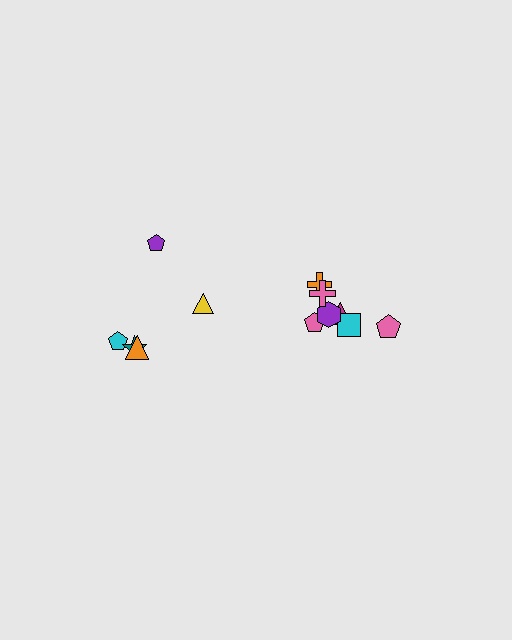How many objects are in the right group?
There are 7 objects.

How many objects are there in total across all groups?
There are 12 objects.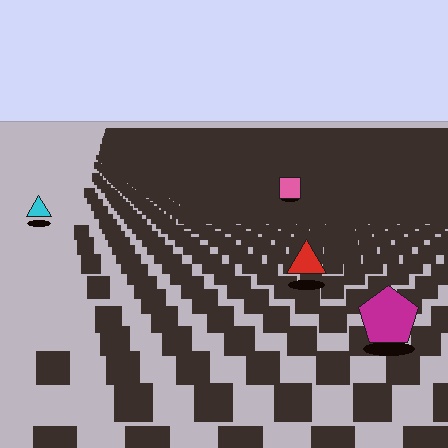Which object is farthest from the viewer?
The pink square is farthest from the viewer. It appears smaller and the ground texture around it is denser.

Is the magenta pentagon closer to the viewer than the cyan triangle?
Yes. The magenta pentagon is closer — you can tell from the texture gradient: the ground texture is coarser near it.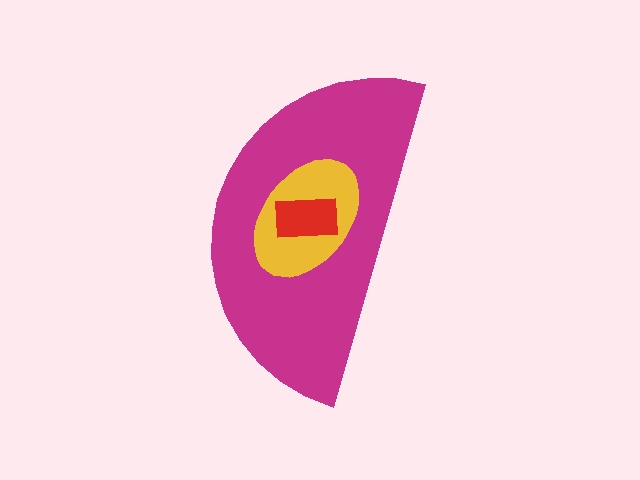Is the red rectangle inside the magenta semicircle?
Yes.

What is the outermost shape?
The magenta semicircle.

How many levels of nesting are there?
3.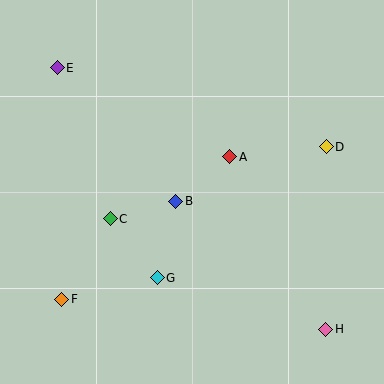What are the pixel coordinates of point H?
Point H is at (325, 330).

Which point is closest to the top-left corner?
Point E is closest to the top-left corner.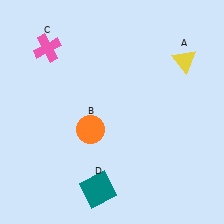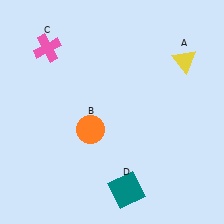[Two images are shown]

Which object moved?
The teal square (D) moved right.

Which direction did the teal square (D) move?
The teal square (D) moved right.